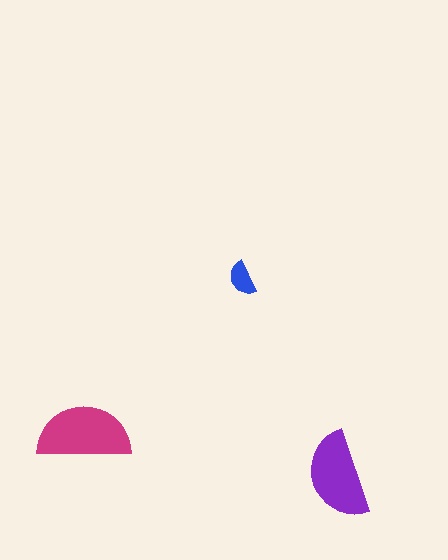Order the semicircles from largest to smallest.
the magenta one, the purple one, the blue one.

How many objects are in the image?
There are 3 objects in the image.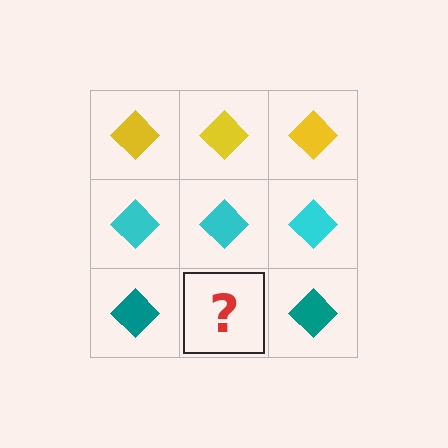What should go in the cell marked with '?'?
The missing cell should contain a teal diamond.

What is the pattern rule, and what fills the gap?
The rule is that each row has a consistent color. The gap should be filled with a teal diamond.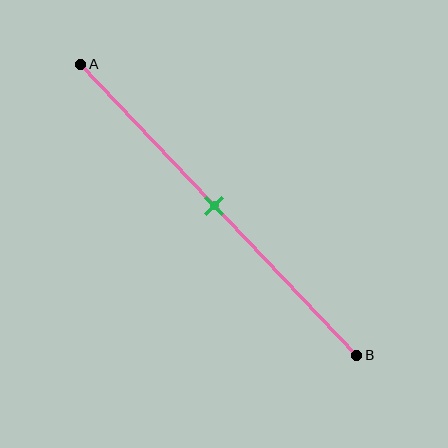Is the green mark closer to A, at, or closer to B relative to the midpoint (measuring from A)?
The green mark is approximately at the midpoint of segment AB.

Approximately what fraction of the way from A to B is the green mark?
The green mark is approximately 50% of the way from A to B.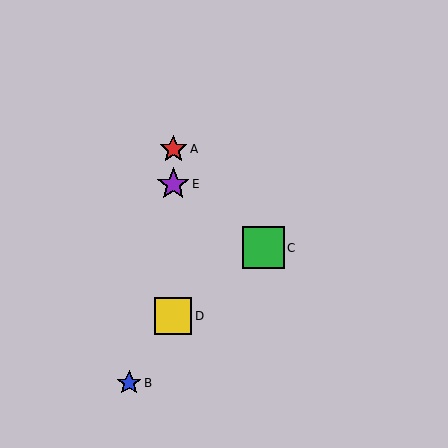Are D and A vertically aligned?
Yes, both are at x≈173.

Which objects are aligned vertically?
Objects A, D, E are aligned vertically.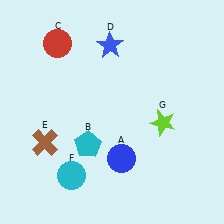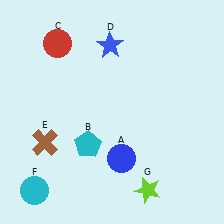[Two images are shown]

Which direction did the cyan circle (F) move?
The cyan circle (F) moved left.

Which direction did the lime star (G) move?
The lime star (G) moved down.